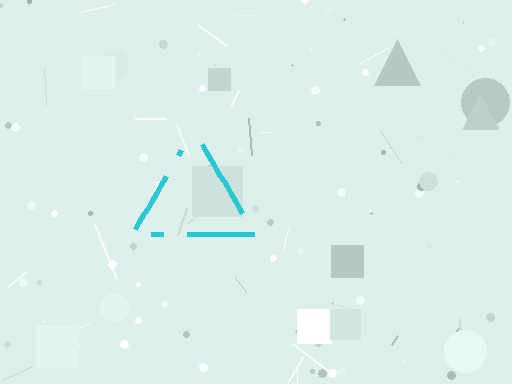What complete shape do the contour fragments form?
The contour fragments form a triangle.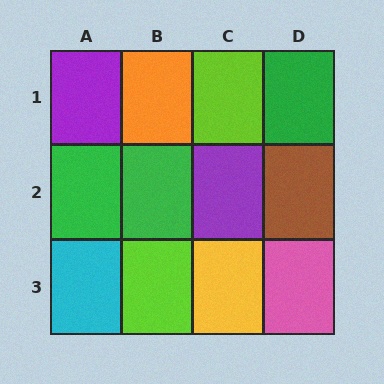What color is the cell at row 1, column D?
Green.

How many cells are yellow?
1 cell is yellow.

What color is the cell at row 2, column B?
Green.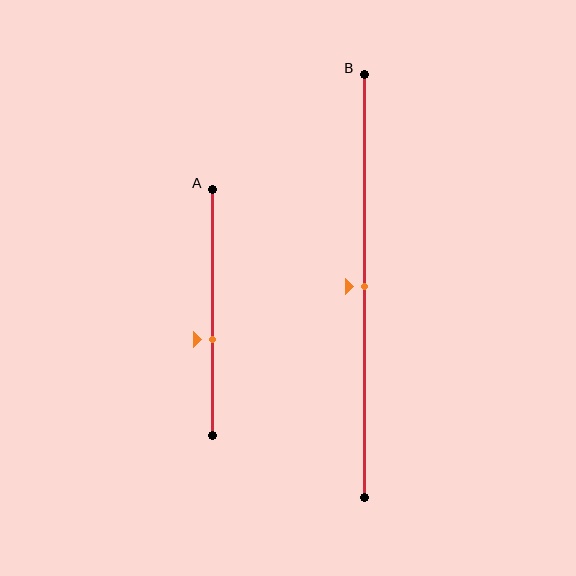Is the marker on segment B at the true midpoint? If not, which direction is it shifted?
Yes, the marker on segment B is at the true midpoint.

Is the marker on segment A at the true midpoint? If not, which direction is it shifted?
No, the marker on segment A is shifted downward by about 11% of the segment length.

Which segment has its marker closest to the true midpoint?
Segment B has its marker closest to the true midpoint.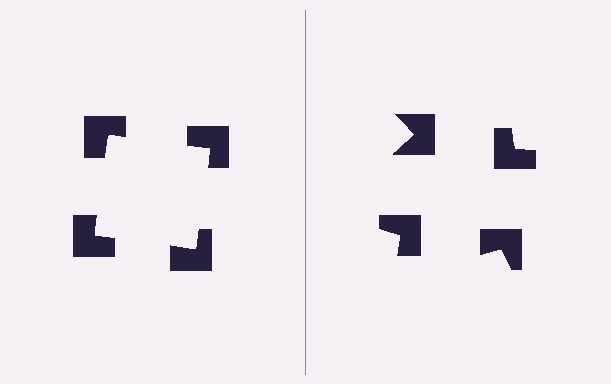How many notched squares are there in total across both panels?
8 — 4 on each side.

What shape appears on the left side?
An illusory square.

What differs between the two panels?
The notched squares are positioned identically on both sides; only the wedge orientations differ. On the left they align to a square; on the right they are misaligned.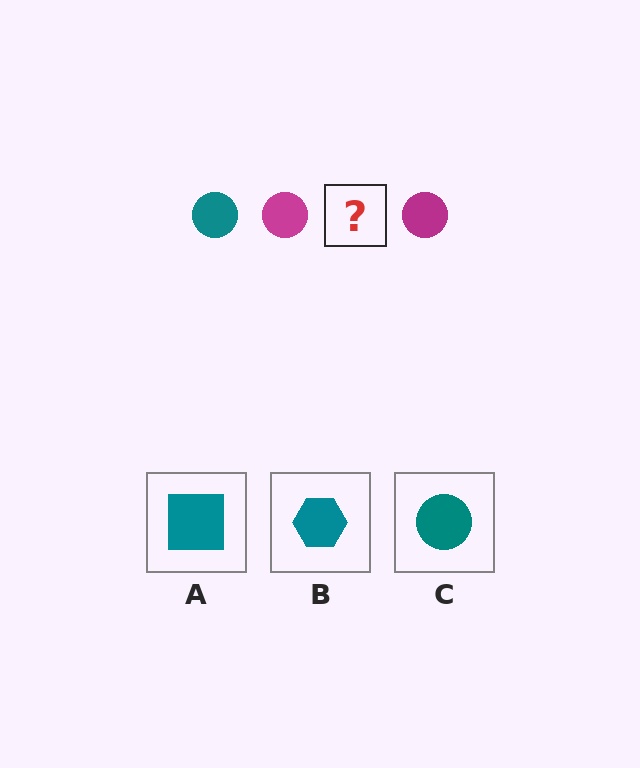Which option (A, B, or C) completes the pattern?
C.